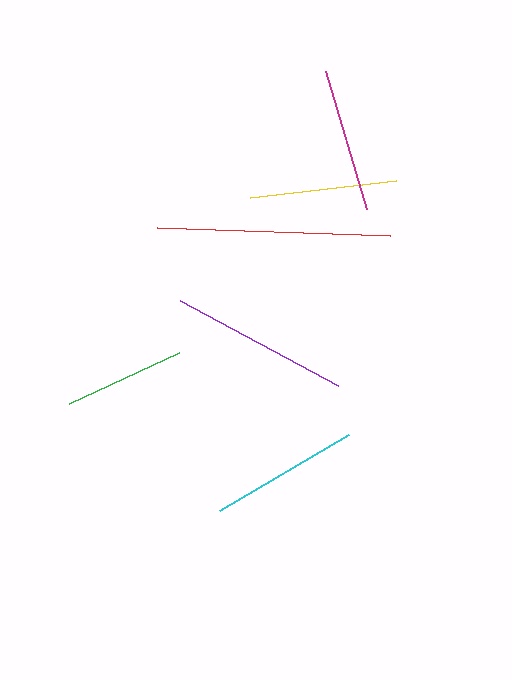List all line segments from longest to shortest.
From longest to shortest: red, purple, cyan, yellow, magenta, green.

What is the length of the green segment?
The green segment is approximately 122 pixels long.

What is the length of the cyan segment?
The cyan segment is approximately 150 pixels long.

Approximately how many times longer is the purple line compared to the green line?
The purple line is approximately 1.5 times the length of the green line.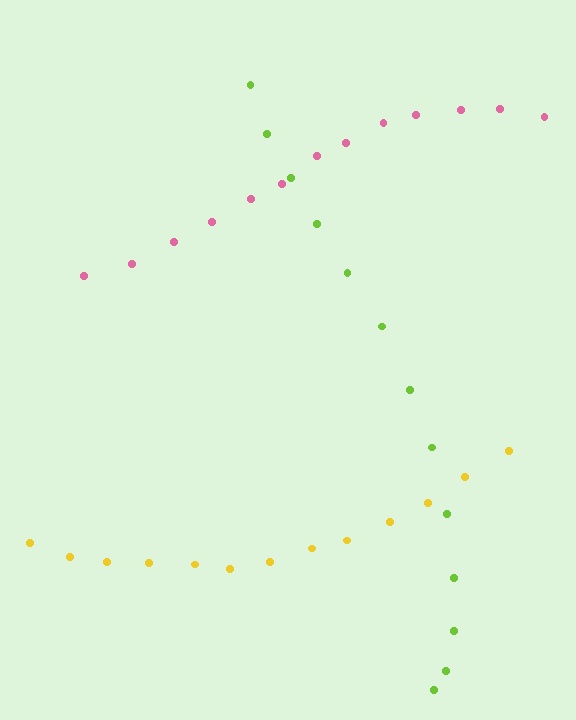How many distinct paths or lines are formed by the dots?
There are 3 distinct paths.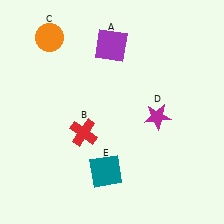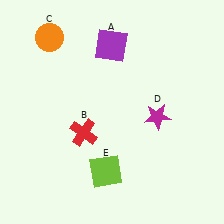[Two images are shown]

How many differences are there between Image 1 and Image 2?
There is 1 difference between the two images.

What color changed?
The square (E) changed from teal in Image 1 to lime in Image 2.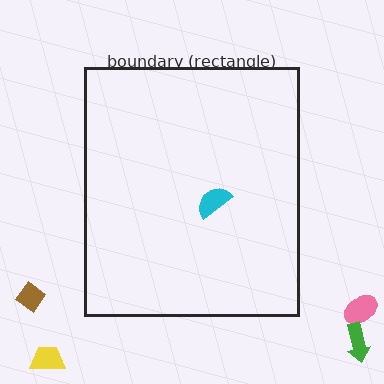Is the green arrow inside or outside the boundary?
Outside.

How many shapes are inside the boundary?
1 inside, 4 outside.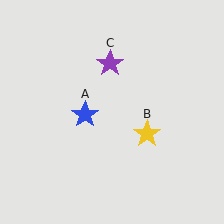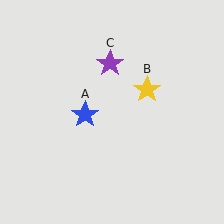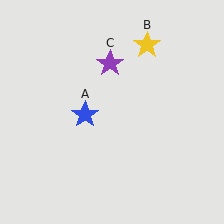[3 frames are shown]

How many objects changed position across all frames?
1 object changed position: yellow star (object B).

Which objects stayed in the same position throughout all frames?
Blue star (object A) and purple star (object C) remained stationary.